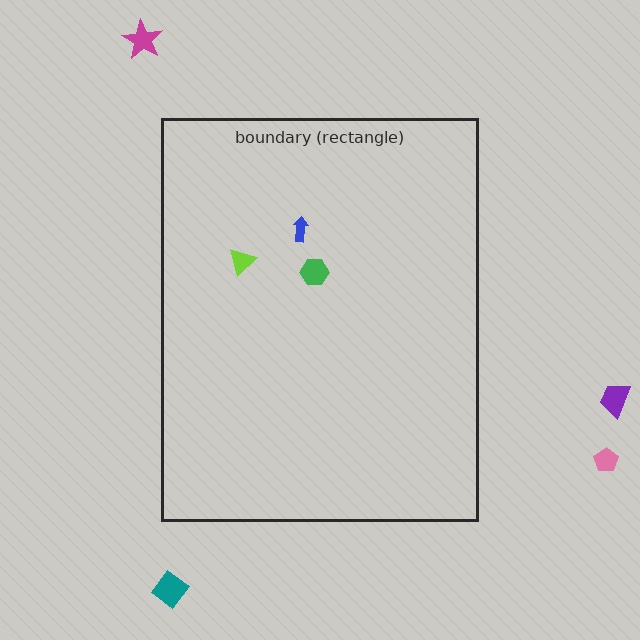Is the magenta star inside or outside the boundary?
Outside.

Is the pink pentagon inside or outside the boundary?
Outside.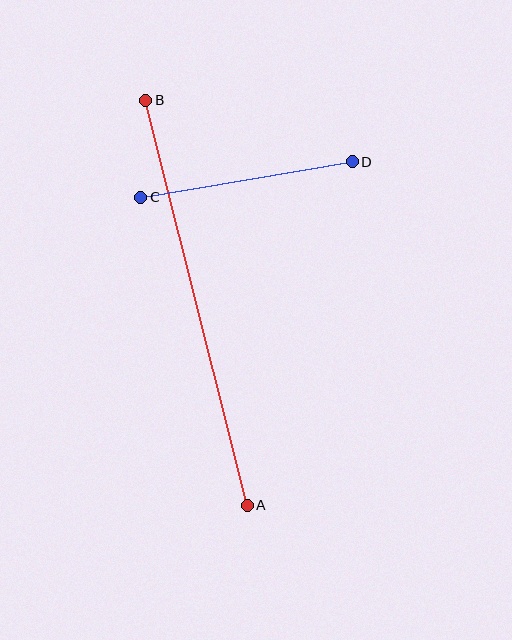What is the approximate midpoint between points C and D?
The midpoint is at approximately (246, 180) pixels.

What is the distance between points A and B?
The distance is approximately 418 pixels.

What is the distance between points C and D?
The distance is approximately 214 pixels.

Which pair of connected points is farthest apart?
Points A and B are farthest apart.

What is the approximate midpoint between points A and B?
The midpoint is at approximately (196, 303) pixels.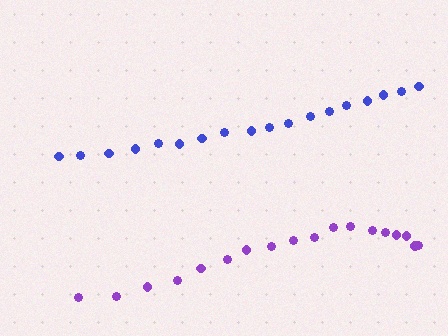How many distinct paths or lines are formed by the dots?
There are 2 distinct paths.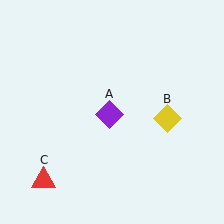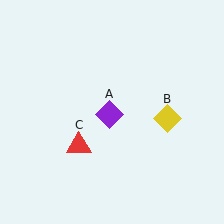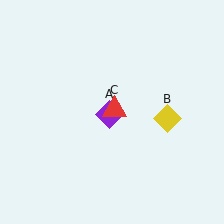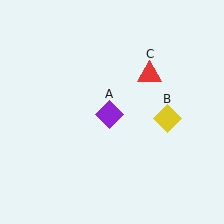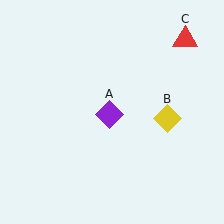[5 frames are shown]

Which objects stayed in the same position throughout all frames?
Purple diamond (object A) and yellow diamond (object B) remained stationary.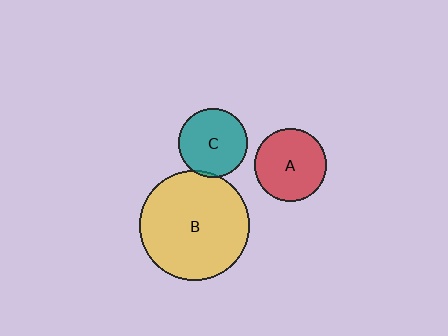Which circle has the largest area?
Circle B (yellow).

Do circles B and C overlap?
Yes.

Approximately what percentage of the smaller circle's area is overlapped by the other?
Approximately 5%.